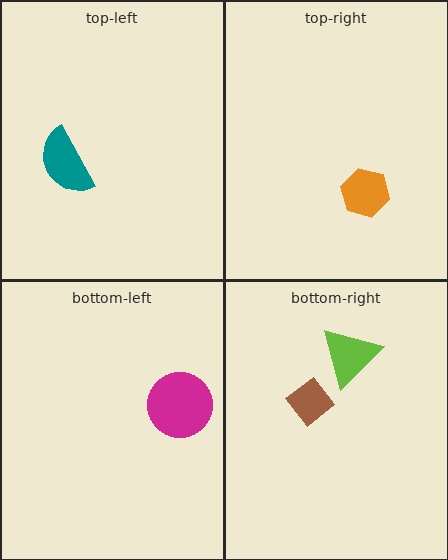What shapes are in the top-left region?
The teal semicircle.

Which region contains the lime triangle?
The bottom-right region.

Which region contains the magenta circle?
The bottom-left region.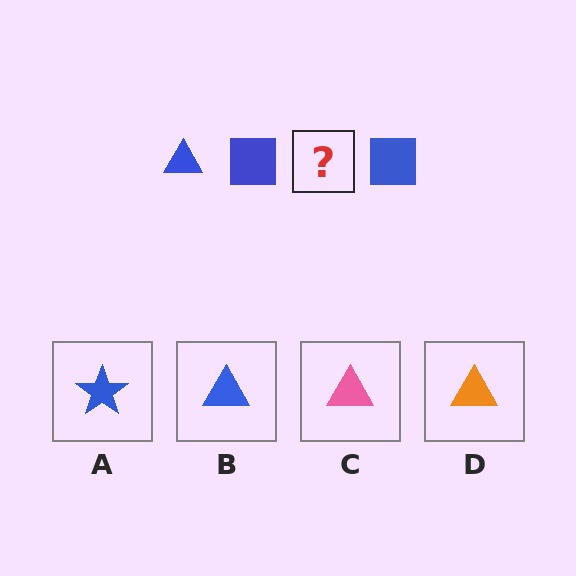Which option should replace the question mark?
Option B.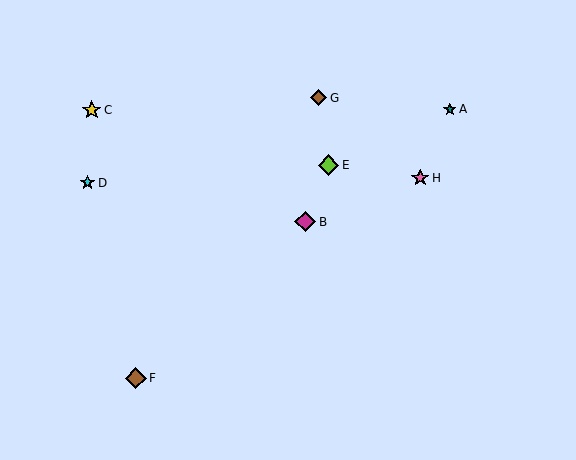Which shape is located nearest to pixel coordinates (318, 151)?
The lime diamond (labeled E) at (329, 165) is nearest to that location.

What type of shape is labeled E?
Shape E is a lime diamond.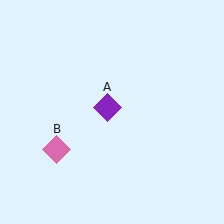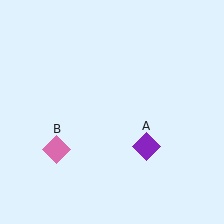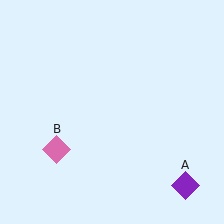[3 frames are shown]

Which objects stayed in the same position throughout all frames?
Pink diamond (object B) remained stationary.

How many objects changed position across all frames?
1 object changed position: purple diamond (object A).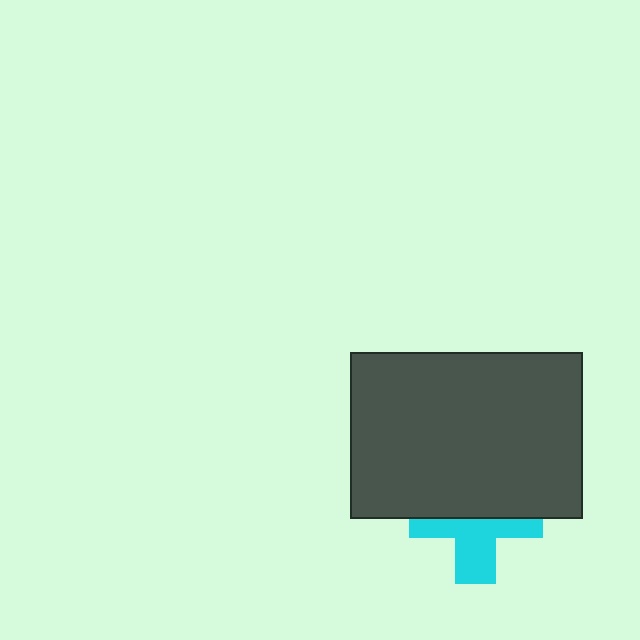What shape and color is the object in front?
The object in front is a dark gray rectangle.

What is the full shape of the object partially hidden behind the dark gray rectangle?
The partially hidden object is a cyan cross.